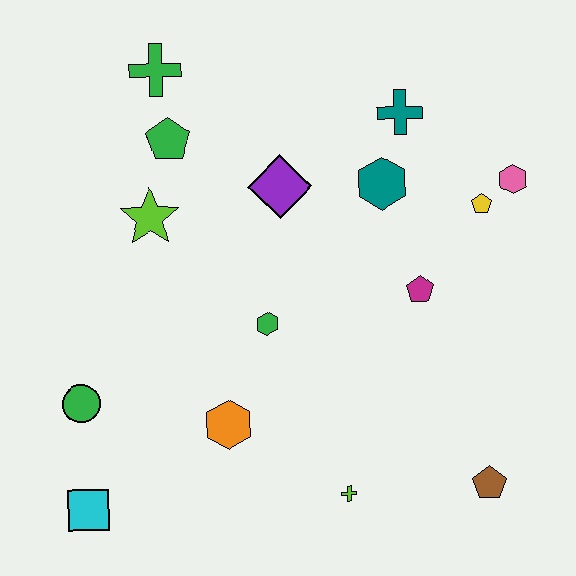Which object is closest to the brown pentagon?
The lime cross is closest to the brown pentagon.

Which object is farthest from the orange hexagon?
The pink hexagon is farthest from the orange hexagon.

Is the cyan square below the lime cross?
Yes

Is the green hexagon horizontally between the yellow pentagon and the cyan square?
Yes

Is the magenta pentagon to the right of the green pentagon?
Yes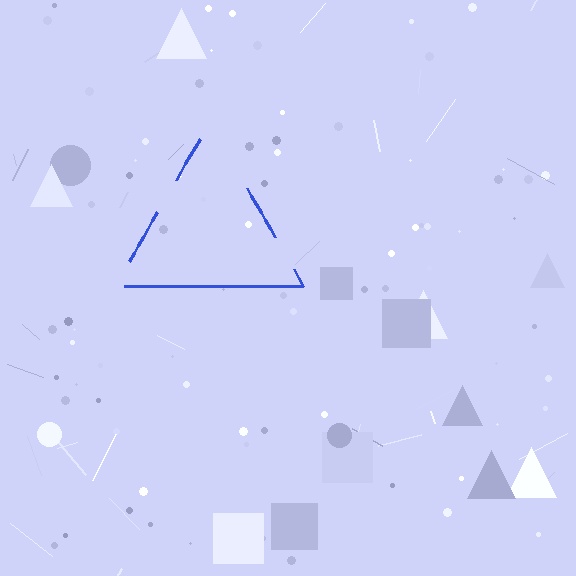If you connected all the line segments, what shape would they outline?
They would outline a triangle.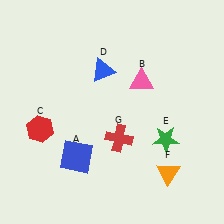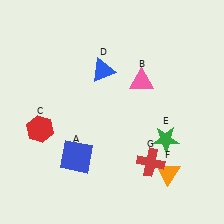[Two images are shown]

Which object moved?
The red cross (G) moved right.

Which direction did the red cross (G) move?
The red cross (G) moved right.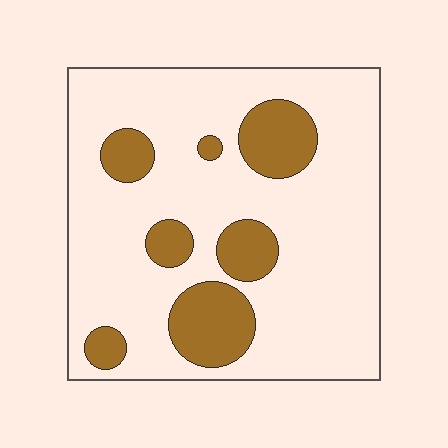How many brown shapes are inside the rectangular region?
7.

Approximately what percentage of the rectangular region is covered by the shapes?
Approximately 20%.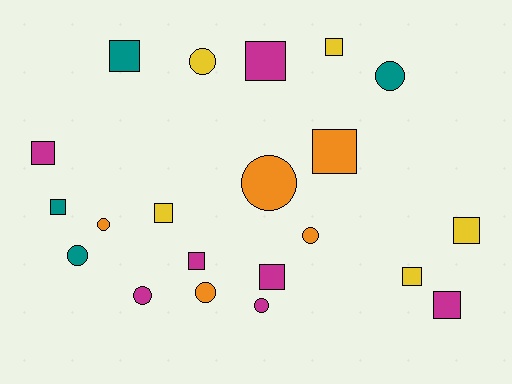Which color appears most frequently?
Magenta, with 7 objects.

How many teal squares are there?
There are 2 teal squares.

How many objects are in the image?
There are 21 objects.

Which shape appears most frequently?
Square, with 12 objects.